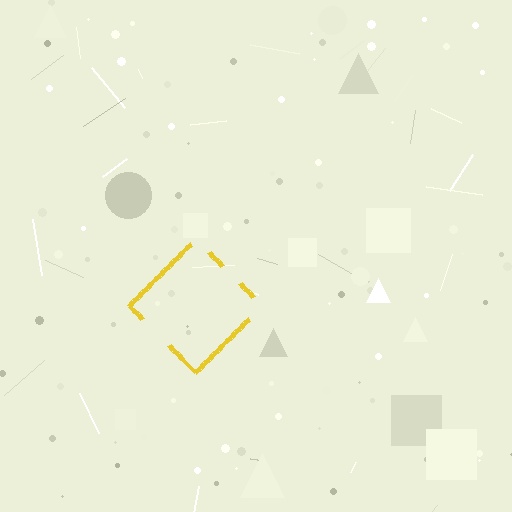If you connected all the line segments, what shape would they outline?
They would outline a diamond.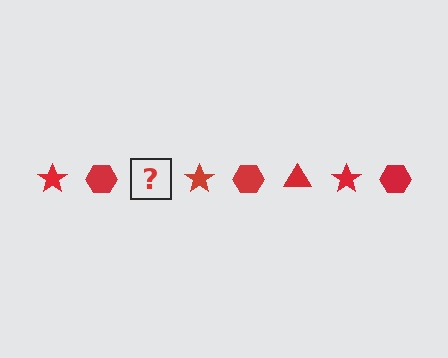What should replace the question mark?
The question mark should be replaced with a red triangle.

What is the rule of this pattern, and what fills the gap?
The rule is that the pattern cycles through star, hexagon, triangle shapes in red. The gap should be filled with a red triangle.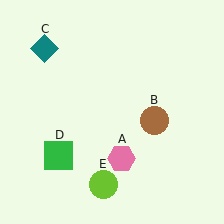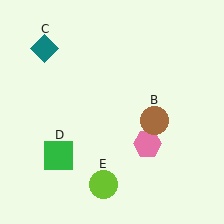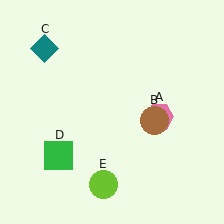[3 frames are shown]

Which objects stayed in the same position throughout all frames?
Brown circle (object B) and teal diamond (object C) and green square (object D) and lime circle (object E) remained stationary.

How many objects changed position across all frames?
1 object changed position: pink hexagon (object A).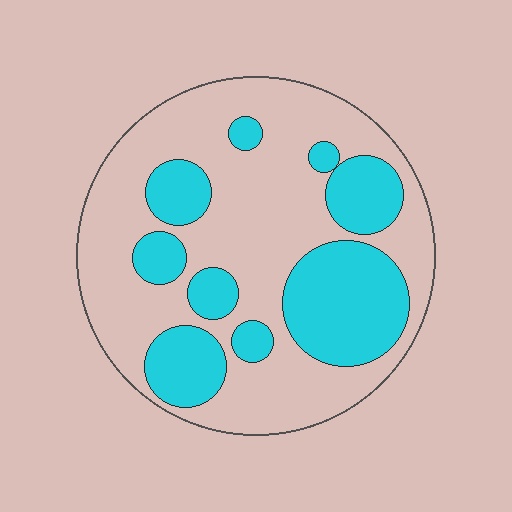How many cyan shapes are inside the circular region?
9.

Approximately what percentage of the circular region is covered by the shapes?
Approximately 35%.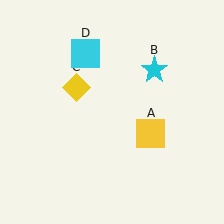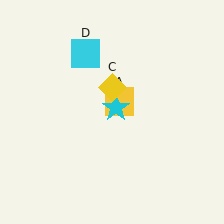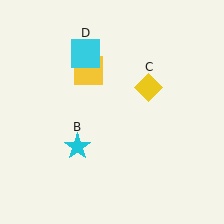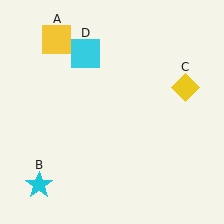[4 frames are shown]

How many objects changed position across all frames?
3 objects changed position: yellow square (object A), cyan star (object B), yellow diamond (object C).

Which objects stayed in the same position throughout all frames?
Cyan square (object D) remained stationary.